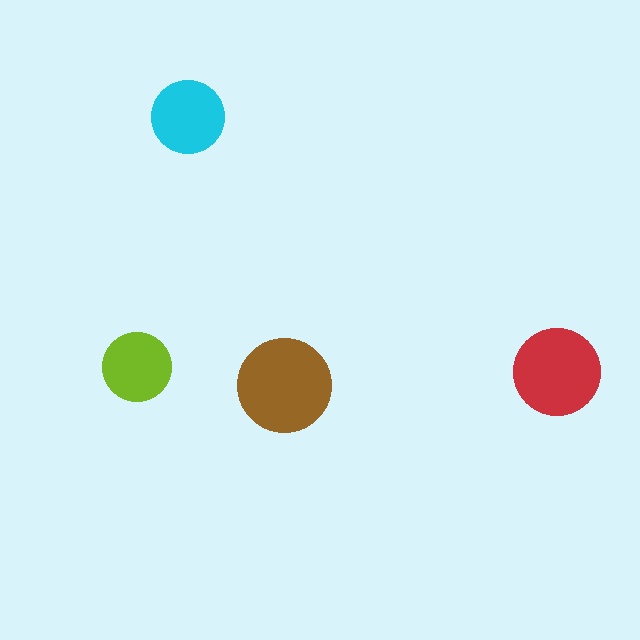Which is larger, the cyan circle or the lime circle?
The cyan one.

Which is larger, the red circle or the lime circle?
The red one.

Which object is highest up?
The cyan circle is topmost.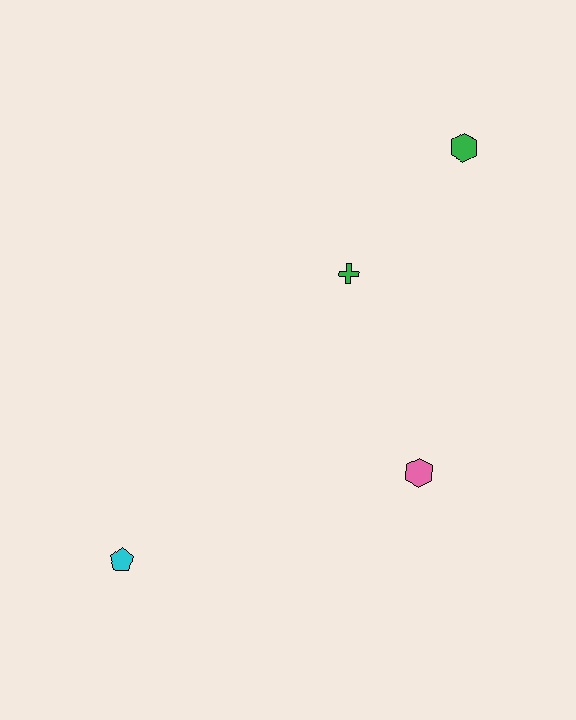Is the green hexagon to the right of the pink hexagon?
Yes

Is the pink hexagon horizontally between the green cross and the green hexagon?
Yes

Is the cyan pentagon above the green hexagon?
No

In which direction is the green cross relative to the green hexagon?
The green cross is below the green hexagon.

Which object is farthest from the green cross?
The cyan pentagon is farthest from the green cross.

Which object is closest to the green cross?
The green hexagon is closest to the green cross.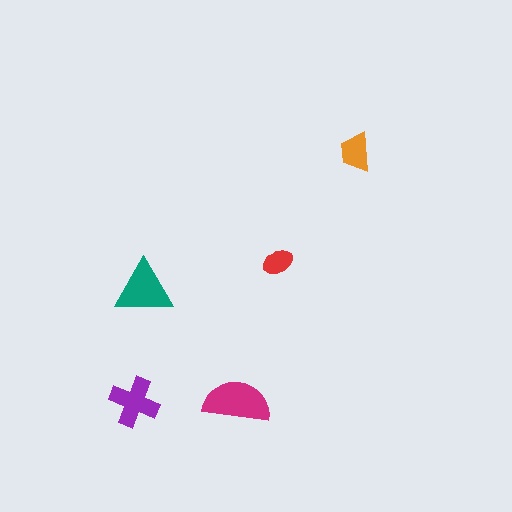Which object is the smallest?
The red ellipse.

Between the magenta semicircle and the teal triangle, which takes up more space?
The magenta semicircle.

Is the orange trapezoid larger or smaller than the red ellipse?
Larger.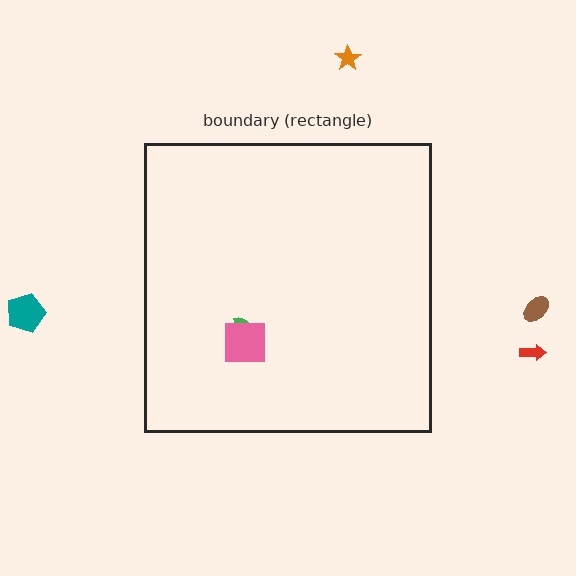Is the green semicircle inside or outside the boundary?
Inside.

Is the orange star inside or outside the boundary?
Outside.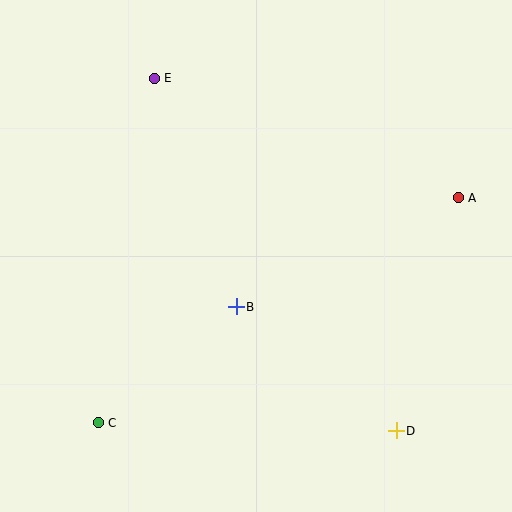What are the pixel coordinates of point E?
Point E is at (154, 78).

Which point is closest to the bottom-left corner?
Point C is closest to the bottom-left corner.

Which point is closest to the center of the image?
Point B at (236, 307) is closest to the center.